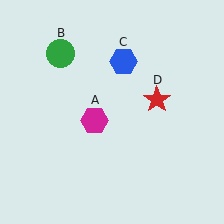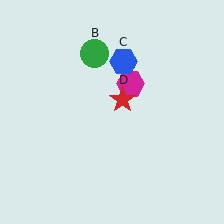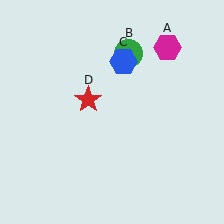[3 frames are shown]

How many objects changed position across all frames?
3 objects changed position: magenta hexagon (object A), green circle (object B), red star (object D).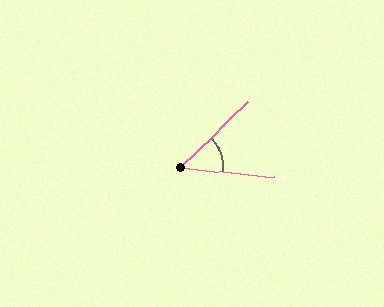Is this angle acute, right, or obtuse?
It is acute.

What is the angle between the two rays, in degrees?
Approximately 50 degrees.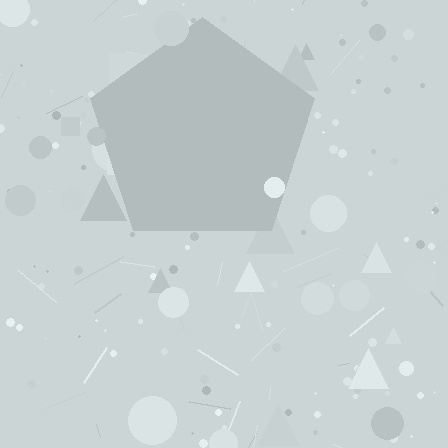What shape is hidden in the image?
A pentagon is hidden in the image.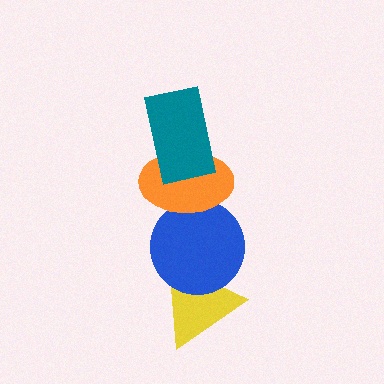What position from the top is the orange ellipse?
The orange ellipse is 2nd from the top.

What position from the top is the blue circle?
The blue circle is 3rd from the top.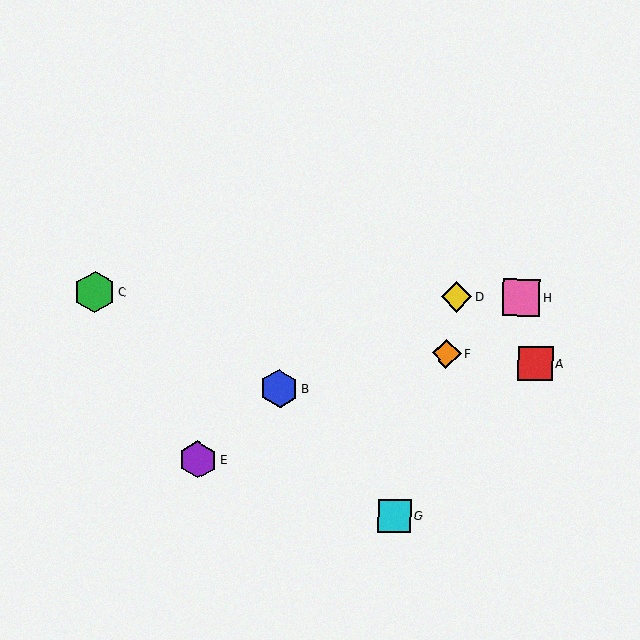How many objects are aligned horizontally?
3 objects (C, D, H) are aligned horizontally.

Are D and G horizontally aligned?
No, D is at y≈297 and G is at y≈516.